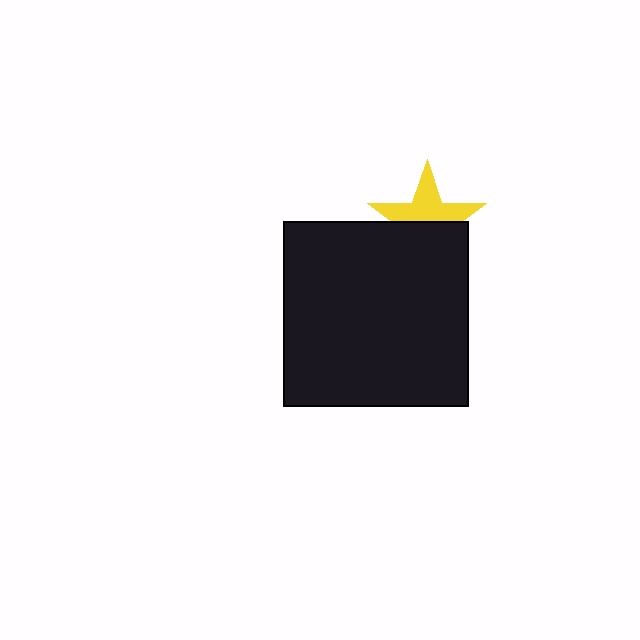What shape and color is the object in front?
The object in front is a black square.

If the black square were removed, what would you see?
You would see the complete yellow star.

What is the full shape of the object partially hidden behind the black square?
The partially hidden object is a yellow star.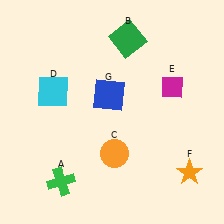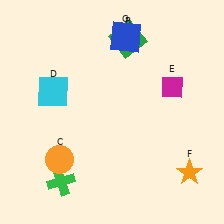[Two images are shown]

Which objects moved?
The objects that moved are: the orange circle (C), the blue square (G).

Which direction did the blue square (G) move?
The blue square (G) moved up.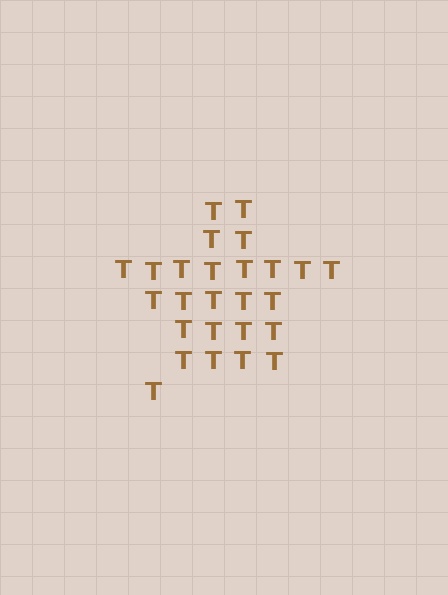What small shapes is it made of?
It is made of small letter T's.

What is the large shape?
The large shape is a star.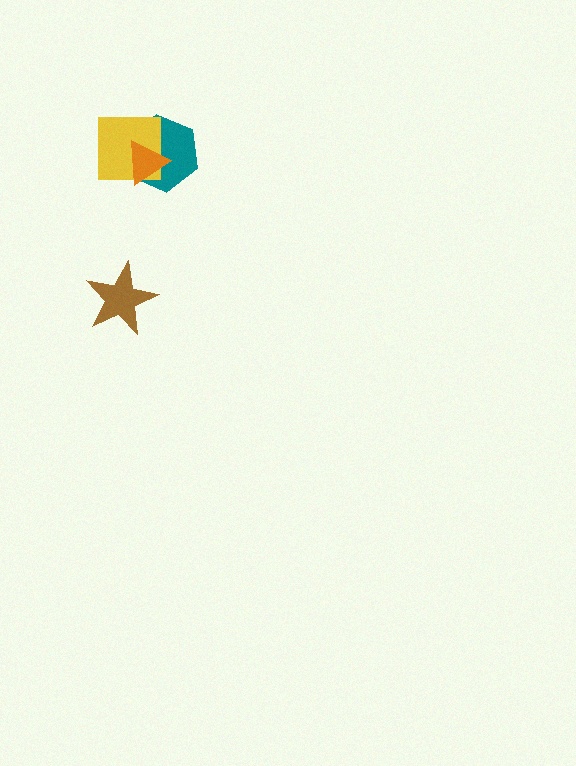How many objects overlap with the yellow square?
2 objects overlap with the yellow square.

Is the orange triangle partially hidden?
No, no other shape covers it.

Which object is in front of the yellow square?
The orange triangle is in front of the yellow square.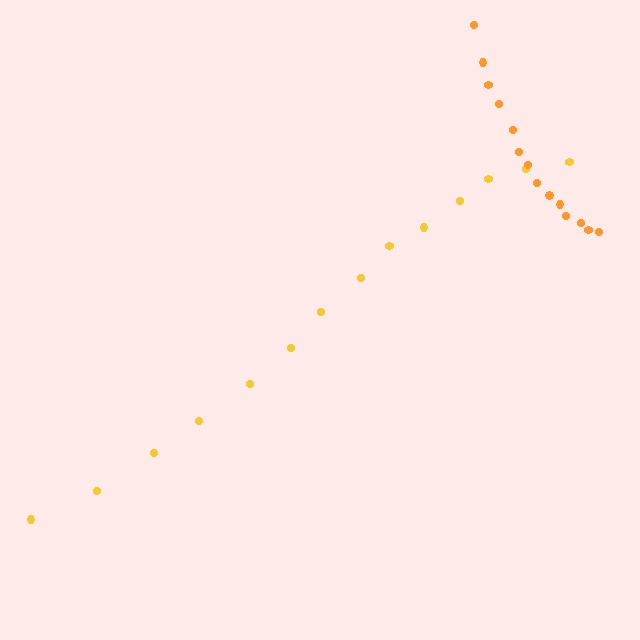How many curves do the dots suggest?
There are 2 distinct paths.